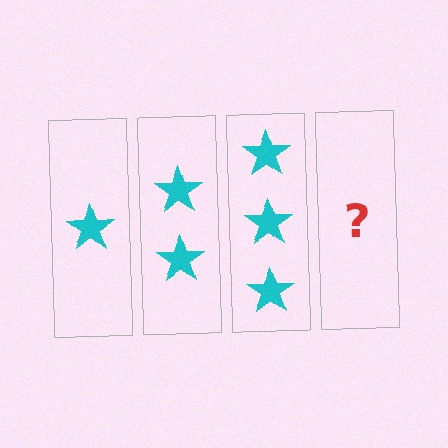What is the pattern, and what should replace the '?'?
The pattern is that each step adds one more star. The '?' should be 4 stars.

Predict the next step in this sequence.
The next step is 4 stars.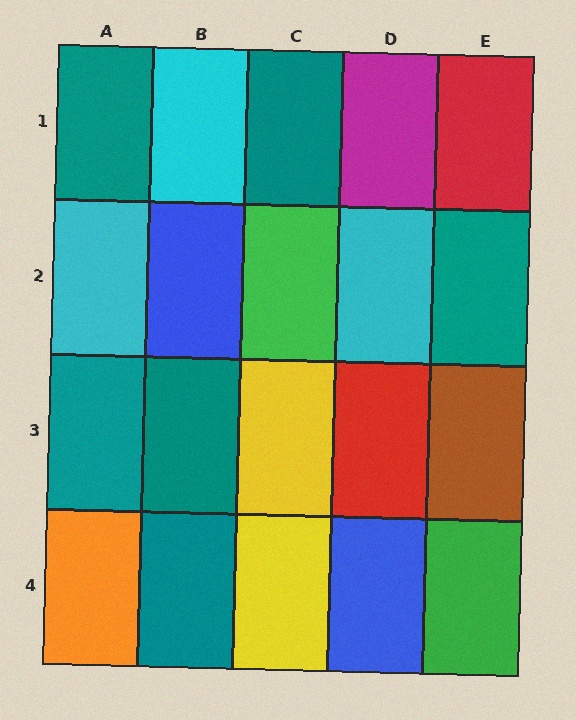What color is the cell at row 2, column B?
Blue.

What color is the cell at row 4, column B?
Teal.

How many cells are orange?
1 cell is orange.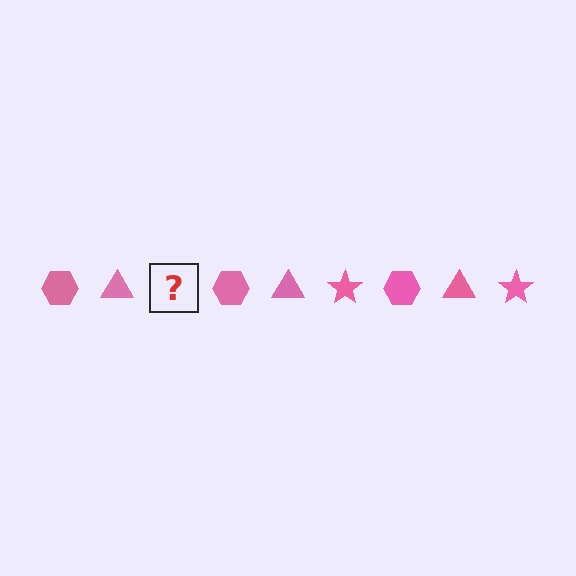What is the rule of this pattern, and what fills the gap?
The rule is that the pattern cycles through hexagon, triangle, star shapes in pink. The gap should be filled with a pink star.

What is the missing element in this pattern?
The missing element is a pink star.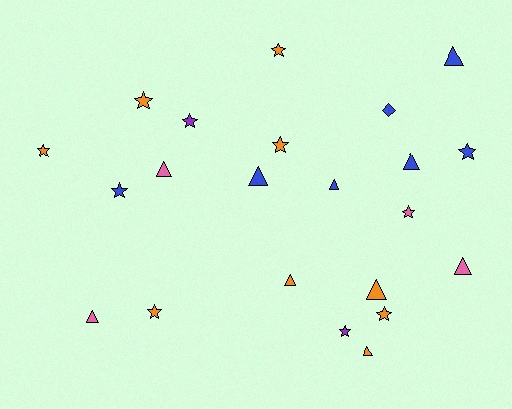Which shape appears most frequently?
Star, with 11 objects.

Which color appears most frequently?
Orange, with 9 objects.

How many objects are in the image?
There are 22 objects.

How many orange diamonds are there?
There are no orange diamonds.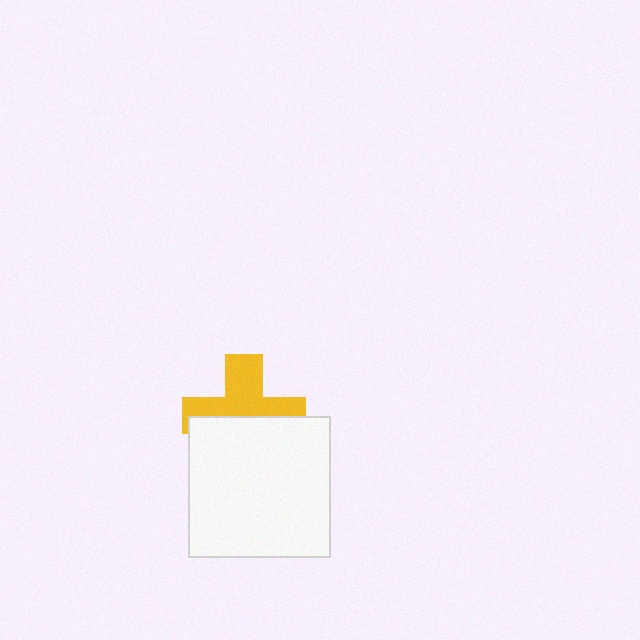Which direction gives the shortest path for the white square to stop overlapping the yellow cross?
Moving down gives the shortest separation.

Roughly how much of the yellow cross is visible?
About half of it is visible (roughly 51%).